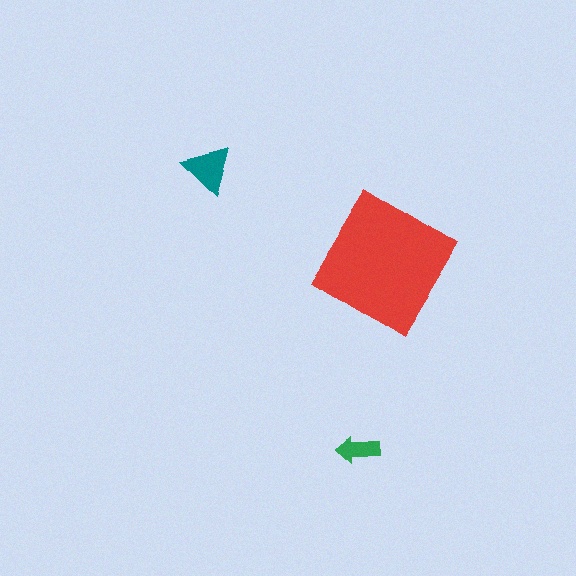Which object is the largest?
The red diamond.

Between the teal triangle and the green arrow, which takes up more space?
The teal triangle.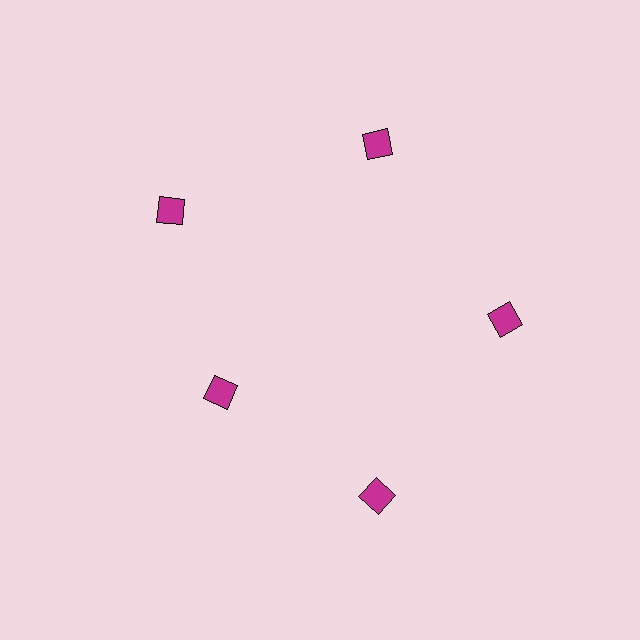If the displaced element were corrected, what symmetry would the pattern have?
It would have 5-fold rotational symmetry — the pattern would map onto itself every 72 degrees.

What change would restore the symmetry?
The symmetry would be restored by moving it outward, back onto the ring so that all 5 squares sit at equal angles and equal distance from the center.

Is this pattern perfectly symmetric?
No. The 5 magenta squares are arranged in a ring, but one element near the 8 o'clock position is pulled inward toward the center, breaking the 5-fold rotational symmetry.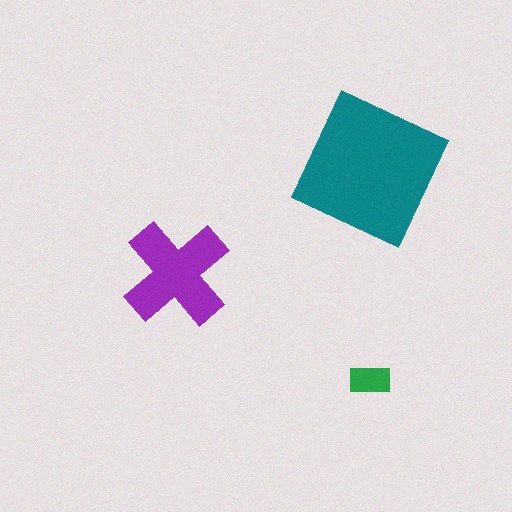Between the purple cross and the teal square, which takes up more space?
The teal square.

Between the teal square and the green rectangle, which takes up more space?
The teal square.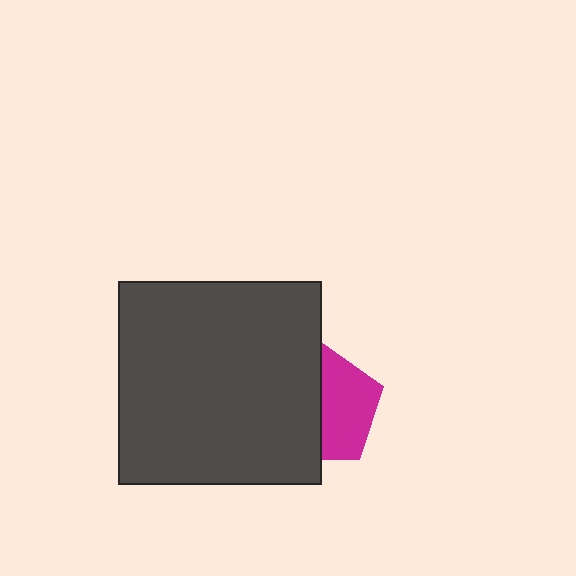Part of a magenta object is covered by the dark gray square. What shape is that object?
It is a pentagon.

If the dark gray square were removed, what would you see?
You would see the complete magenta pentagon.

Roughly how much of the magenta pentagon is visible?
About half of it is visible (roughly 50%).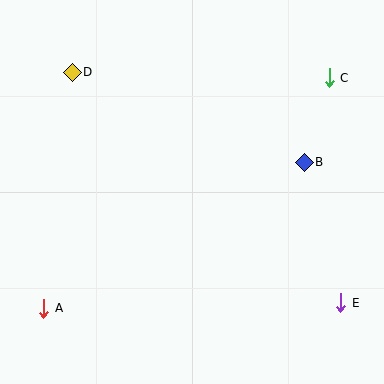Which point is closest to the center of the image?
Point B at (304, 162) is closest to the center.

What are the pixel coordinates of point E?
Point E is at (341, 303).